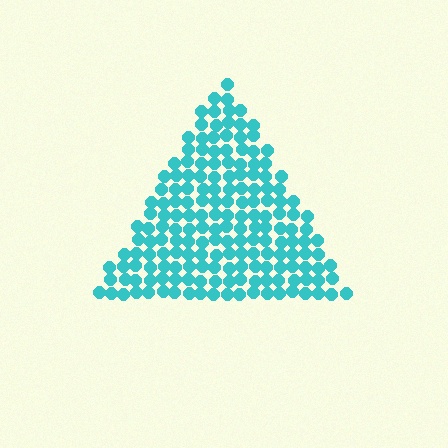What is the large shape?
The large shape is a triangle.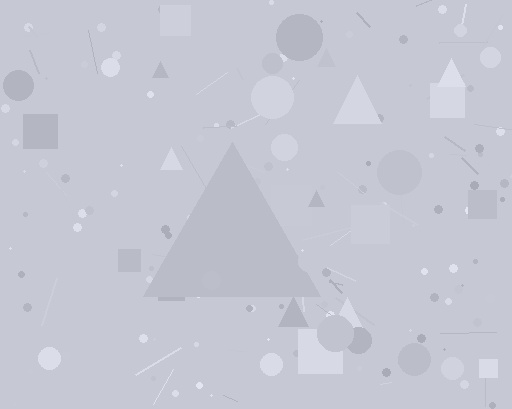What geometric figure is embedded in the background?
A triangle is embedded in the background.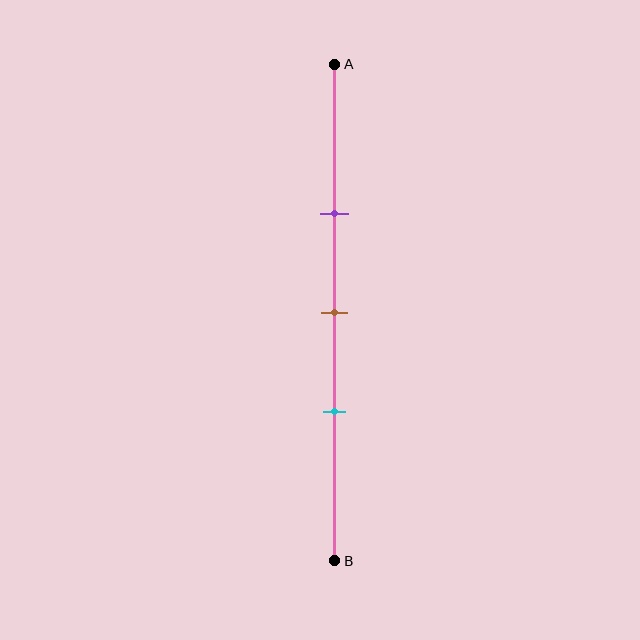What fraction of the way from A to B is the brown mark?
The brown mark is approximately 50% (0.5) of the way from A to B.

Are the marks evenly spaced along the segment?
Yes, the marks are approximately evenly spaced.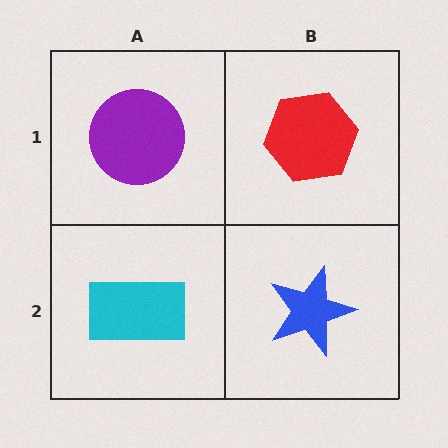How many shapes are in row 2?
2 shapes.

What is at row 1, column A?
A purple circle.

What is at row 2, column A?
A cyan rectangle.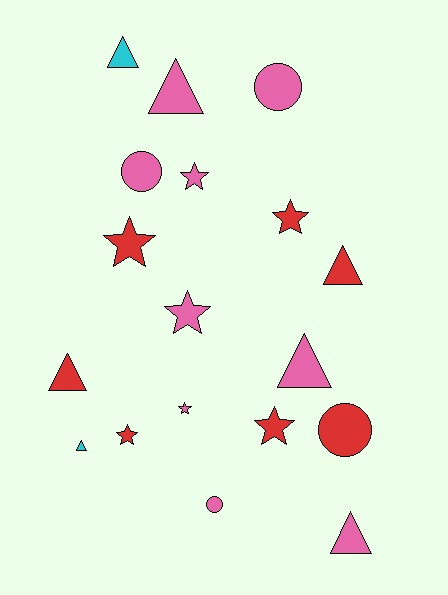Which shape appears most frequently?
Triangle, with 7 objects.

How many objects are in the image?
There are 18 objects.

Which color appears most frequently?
Pink, with 9 objects.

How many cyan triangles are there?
There are 2 cyan triangles.